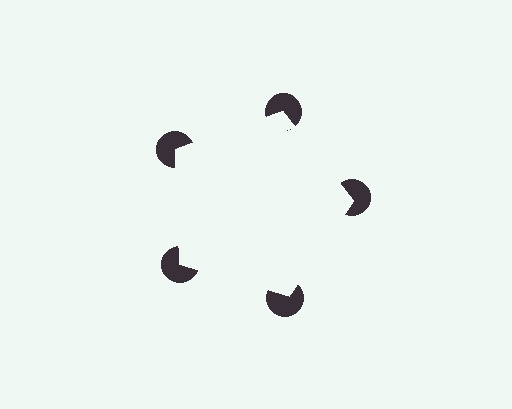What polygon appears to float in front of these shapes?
An illusory pentagon — its edges are inferred from the aligned wedge cuts in the pac-man discs, not physically drawn.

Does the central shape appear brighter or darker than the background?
It typically appears slightly brighter than the background, even though no actual brightness change is drawn.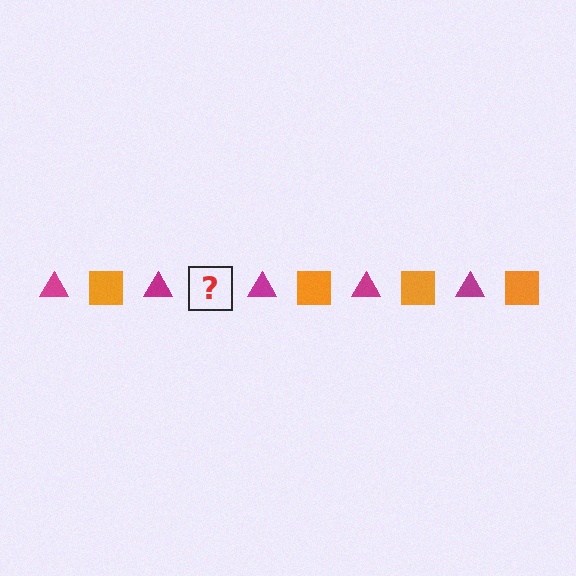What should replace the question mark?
The question mark should be replaced with an orange square.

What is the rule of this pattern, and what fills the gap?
The rule is that the pattern alternates between magenta triangle and orange square. The gap should be filled with an orange square.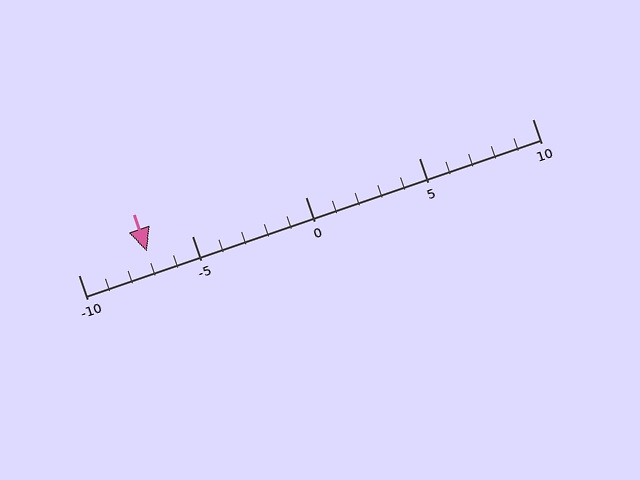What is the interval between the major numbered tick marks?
The major tick marks are spaced 5 units apart.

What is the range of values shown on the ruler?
The ruler shows values from -10 to 10.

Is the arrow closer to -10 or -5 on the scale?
The arrow is closer to -5.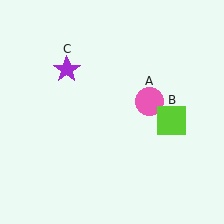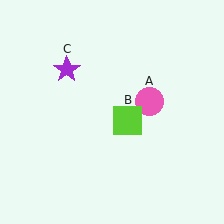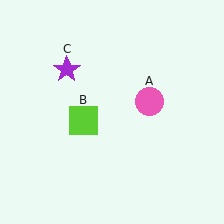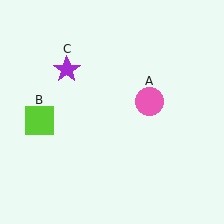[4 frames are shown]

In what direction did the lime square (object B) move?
The lime square (object B) moved left.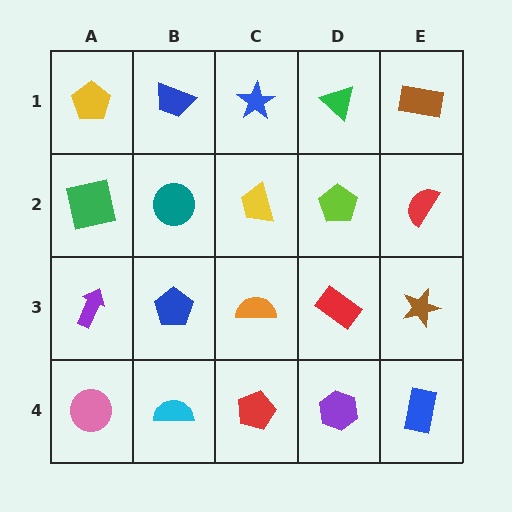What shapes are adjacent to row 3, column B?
A teal circle (row 2, column B), a cyan semicircle (row 4, column B), a purple arrow (row 3, column A), an orange semicircle (row 3, column C).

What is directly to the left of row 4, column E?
A purple hexagon.